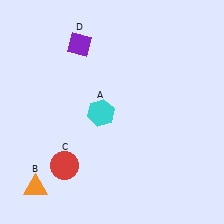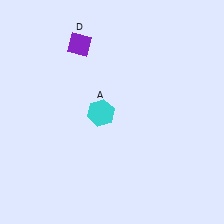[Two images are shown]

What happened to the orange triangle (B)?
The orange triangle (B) was removed in Image 2. It was in the bottom-left area of Image 1.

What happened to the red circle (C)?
The red circle (C) was removed in Image 2. It was in the bottom-left area of Image 1.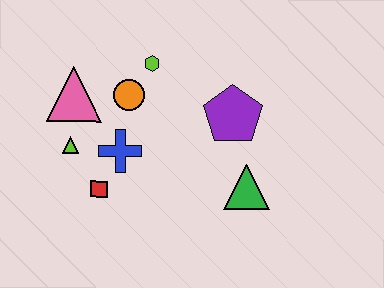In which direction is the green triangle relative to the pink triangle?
The green triangle is to the right of the pink triangle.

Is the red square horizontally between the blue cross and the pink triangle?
Yes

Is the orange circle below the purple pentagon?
No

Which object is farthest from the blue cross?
The green triangle is farthest from the blue cross.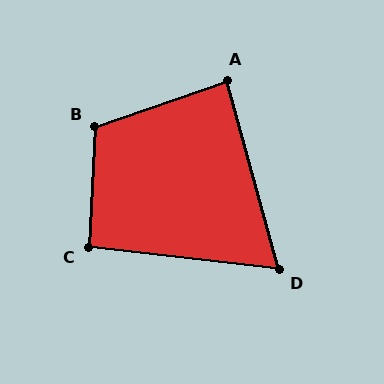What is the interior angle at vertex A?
Approximately 86 degrees (approximately right).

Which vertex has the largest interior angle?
B, at approximately 112 degrees.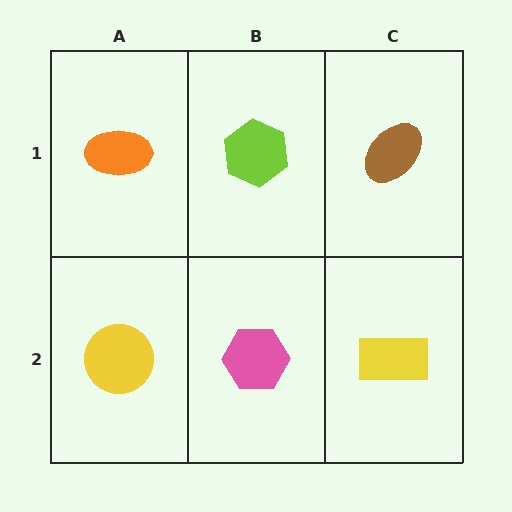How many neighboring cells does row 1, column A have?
2.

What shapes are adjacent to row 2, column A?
An orange ellipse (row 1, column A), a pink hexagon (row 2, column B).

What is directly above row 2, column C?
A brown ellipse.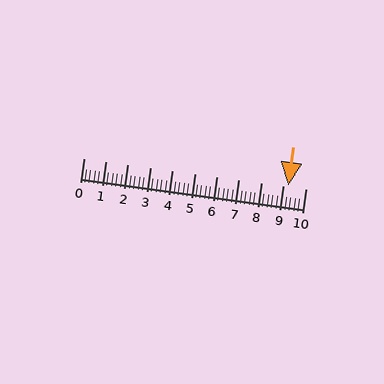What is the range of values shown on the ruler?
The ruler shows values from 0 to 10.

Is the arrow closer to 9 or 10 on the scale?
The arrow is closer to 9.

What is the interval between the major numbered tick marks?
The major tick marks are spaced 1 units apart.